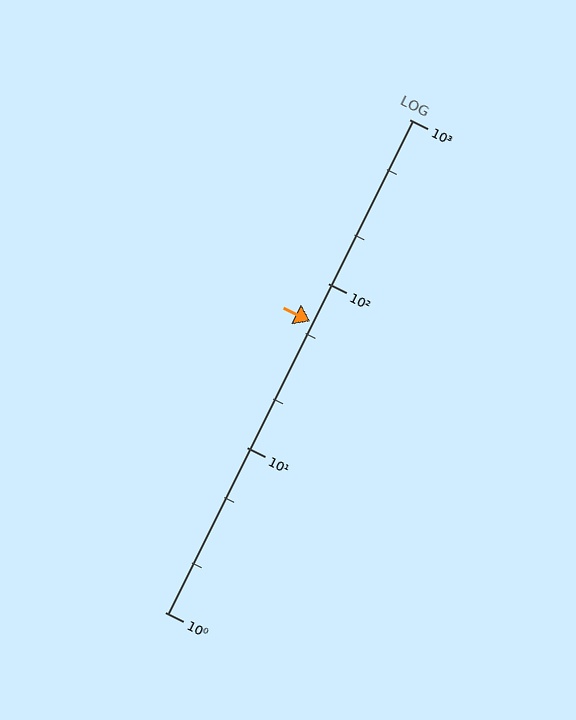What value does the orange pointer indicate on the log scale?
The pointer indicates approximately 59.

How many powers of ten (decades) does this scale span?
The scale spans 3 decades, from 1 to 1000.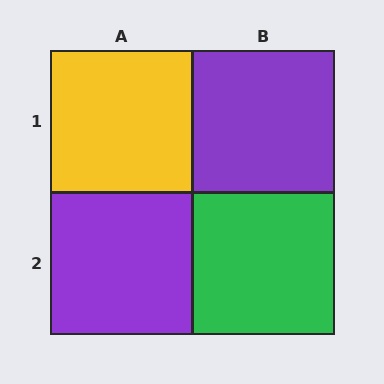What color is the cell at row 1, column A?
Yellow.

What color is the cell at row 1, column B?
Purple.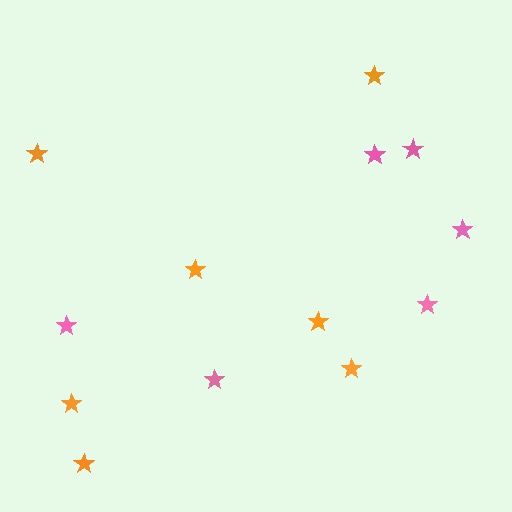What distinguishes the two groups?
There are 2 groups: one group of orange stars (7) and one group of pink stars (6).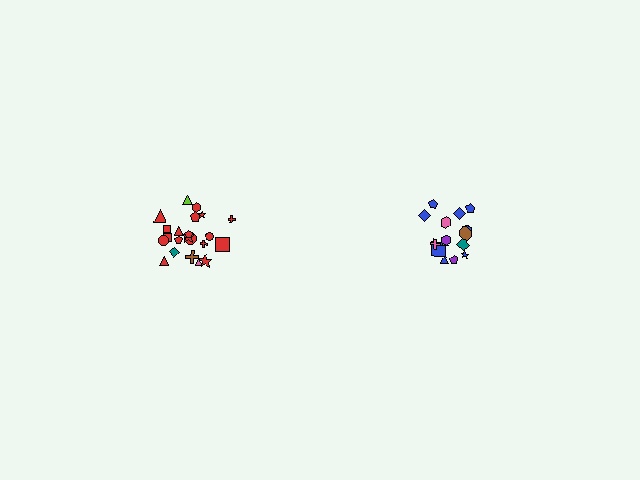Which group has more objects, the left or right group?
The left group.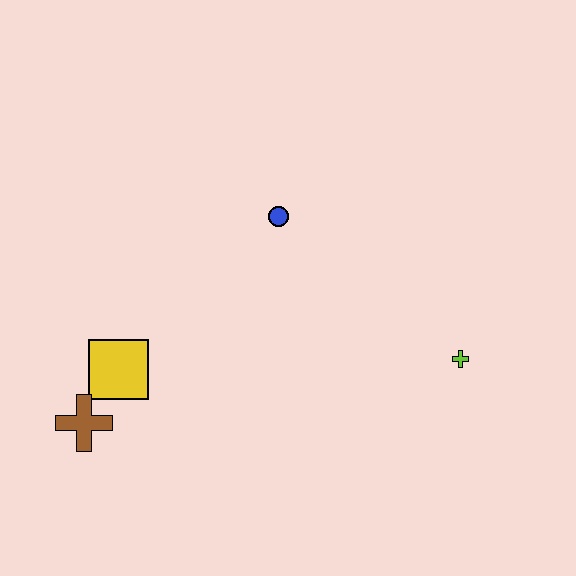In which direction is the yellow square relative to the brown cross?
The yellow square is above the brown cross.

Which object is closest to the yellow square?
The brown cross is closest to the yellow square.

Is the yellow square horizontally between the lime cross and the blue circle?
No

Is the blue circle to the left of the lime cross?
Yes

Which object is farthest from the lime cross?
The brown cross is farthest from the lime cross.